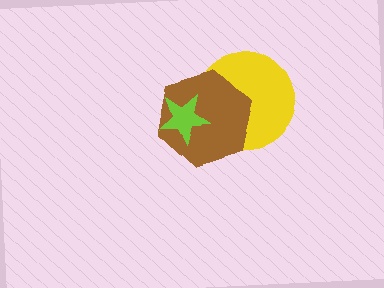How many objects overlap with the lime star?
2 objects overlap with the lime star.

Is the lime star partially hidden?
No, no other shape covers it.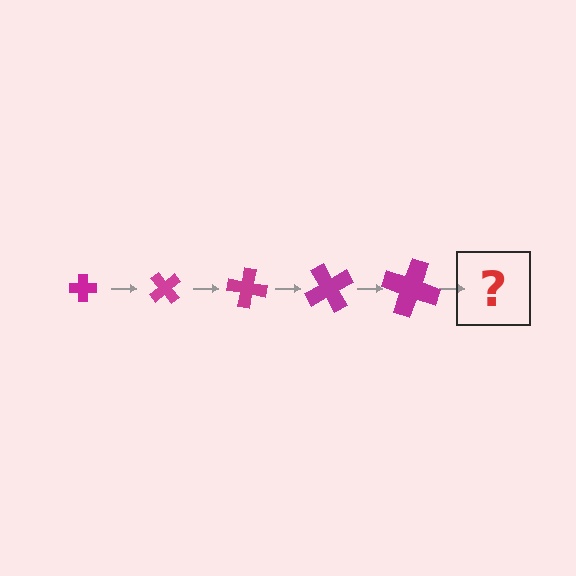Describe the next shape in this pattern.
It should be a cross, larger than the previous one and rotated 250 degrees from the start.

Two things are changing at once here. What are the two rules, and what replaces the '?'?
The two rules are that the cross grows larger each step and it rotates 50 degrees each step. The '?' should be a cross, larger than the previous one and rotated 250 degrees from the start.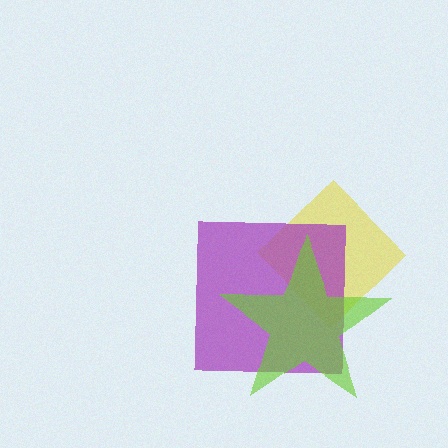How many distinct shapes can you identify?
There are 3 distinct shapes: a yellow diamond, a purple square, a lime star.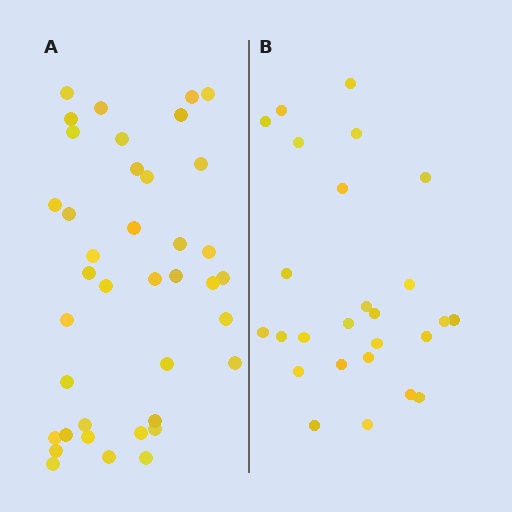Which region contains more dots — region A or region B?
Region A (the left region) has more dots.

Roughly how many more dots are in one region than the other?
Region A has approximately 15 more dots than region B.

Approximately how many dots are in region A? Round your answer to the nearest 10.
About 40 dots. (The exact count is 39, which rounds to 40.)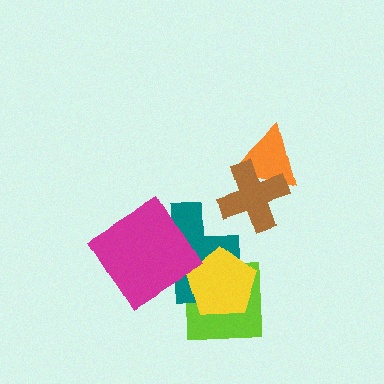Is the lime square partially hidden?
Yes, it is partially covered by another shape.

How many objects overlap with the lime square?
2 objects overlap with the lime square.